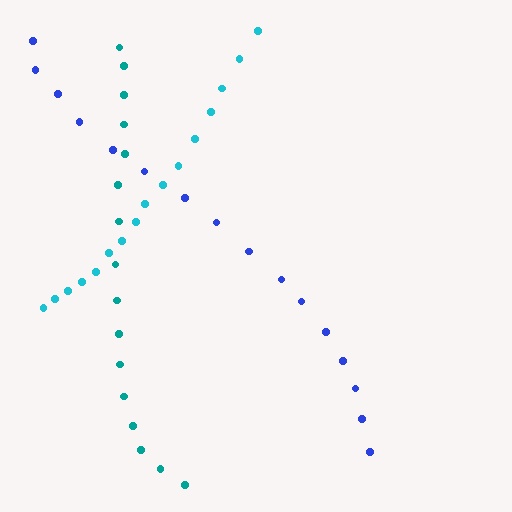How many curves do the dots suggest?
There are 3 distinct paths.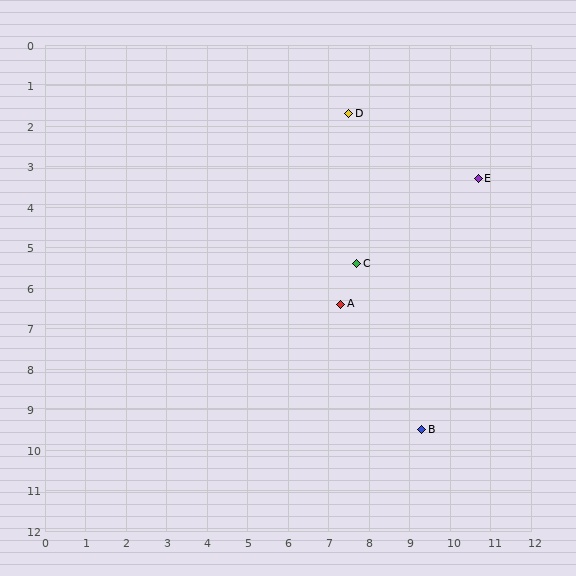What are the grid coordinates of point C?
Point C is at approximately (7.7, 5.4).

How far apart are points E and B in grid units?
Points E and B are about 6.4 grid units apart.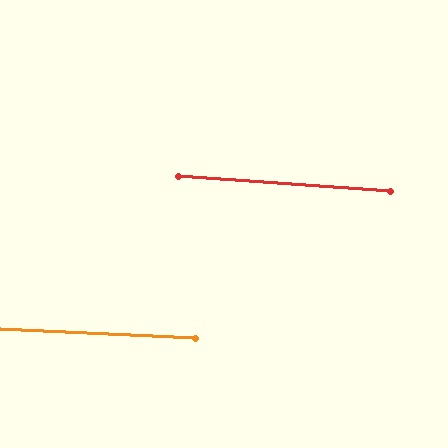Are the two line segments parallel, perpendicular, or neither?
Parallel — their directions differ by only 1.3°.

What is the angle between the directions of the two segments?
Approximately 1 degree.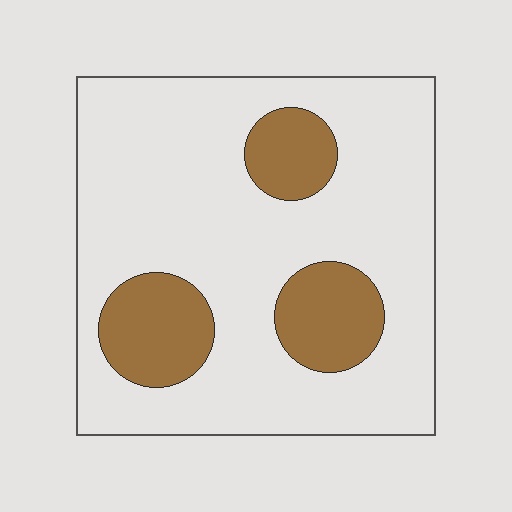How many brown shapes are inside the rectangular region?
3.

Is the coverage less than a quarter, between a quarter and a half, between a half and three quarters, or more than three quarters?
Less than a quarter.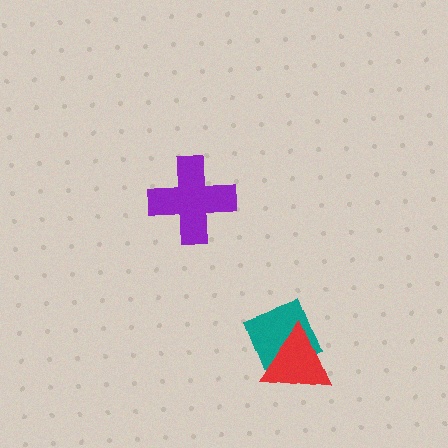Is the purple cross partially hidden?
No, no other shape covers it.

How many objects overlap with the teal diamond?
1 object overlaps with the teal diamond.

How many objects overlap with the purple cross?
0 objects overlap with the purple cross.